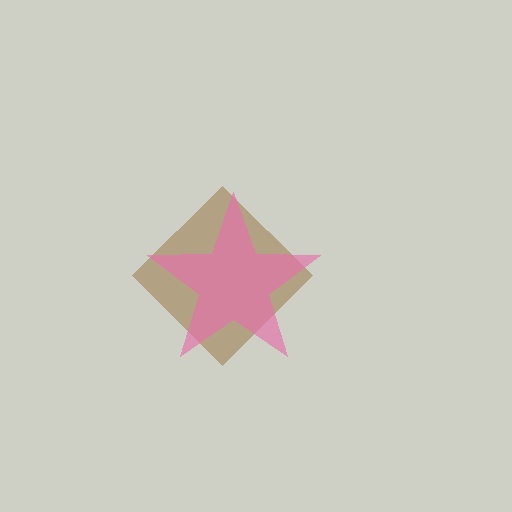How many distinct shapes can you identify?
There are 2 distinct shapes: a brown diamond, a pink star.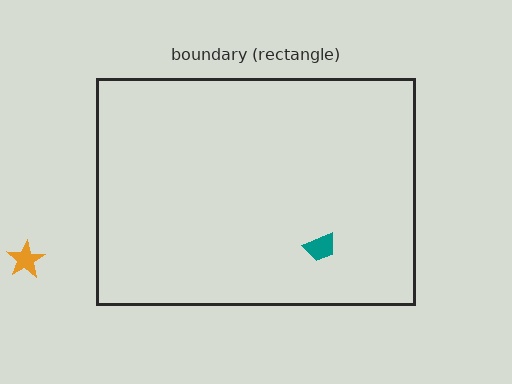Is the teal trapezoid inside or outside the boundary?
Inside.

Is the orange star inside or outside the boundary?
Outside.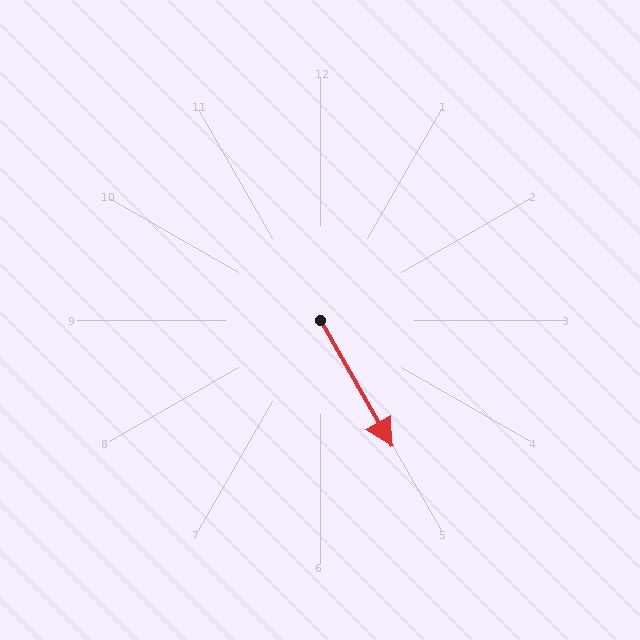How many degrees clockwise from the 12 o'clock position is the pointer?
Approximately 150 degrees.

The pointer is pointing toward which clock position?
Roughly 5 o'clock.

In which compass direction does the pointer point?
Southeast.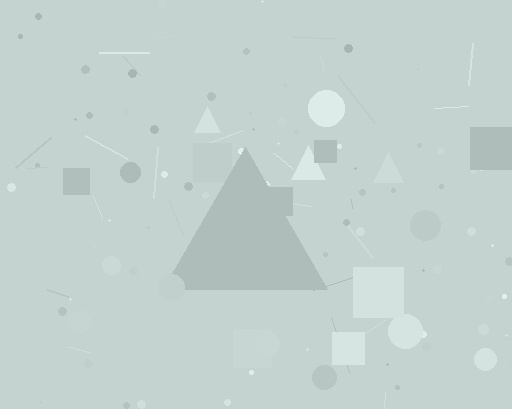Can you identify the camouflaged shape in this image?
The camouflaged shape is a triangle.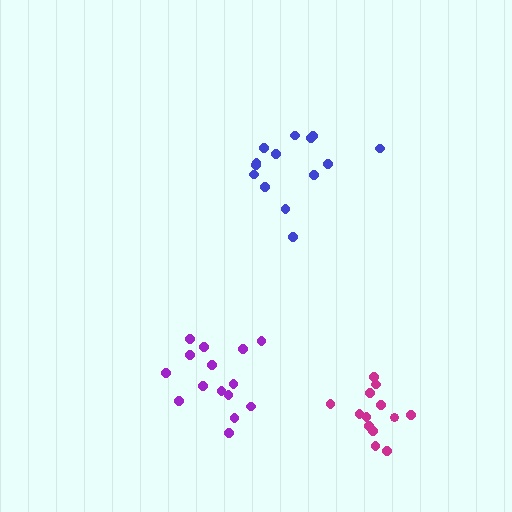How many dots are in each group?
Group 1: 15 dots, Group 2: 14 dots, Group 3: 13 dots (42 total).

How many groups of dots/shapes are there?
There are 3 groups.